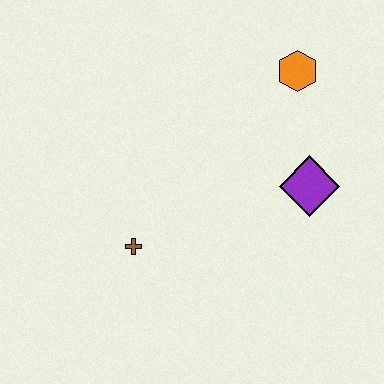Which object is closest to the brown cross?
The purple diamond is closest to the brown cross.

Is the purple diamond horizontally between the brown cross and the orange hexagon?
No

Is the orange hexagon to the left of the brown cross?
No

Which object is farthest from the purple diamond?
The brown cross is farthest from the purple diamond.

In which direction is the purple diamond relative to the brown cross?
The purple diamond is to the right of the brown cross.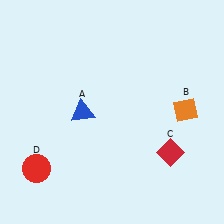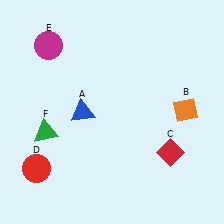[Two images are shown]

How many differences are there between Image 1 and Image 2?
There are 2 differences between the two images.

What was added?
A magenta circle (E), a green triangle (F) were added in Image 2.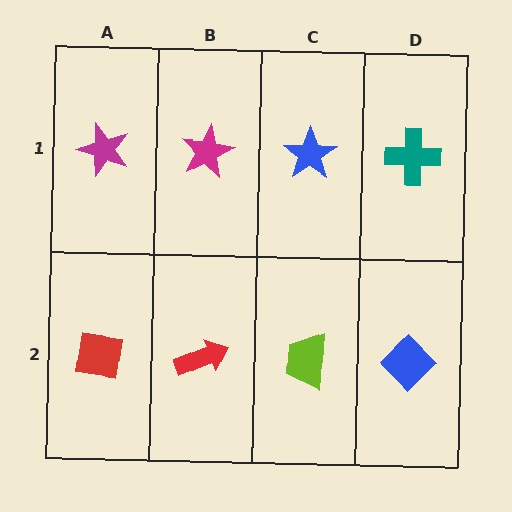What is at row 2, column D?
A blue diamond.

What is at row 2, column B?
A red arrow.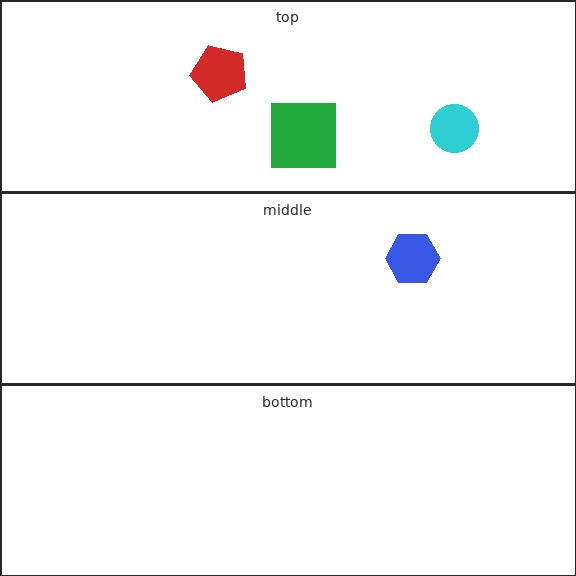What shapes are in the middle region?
The blue hexagon.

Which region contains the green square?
The top region.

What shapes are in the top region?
The red pentagon, the cyan circle, the green square.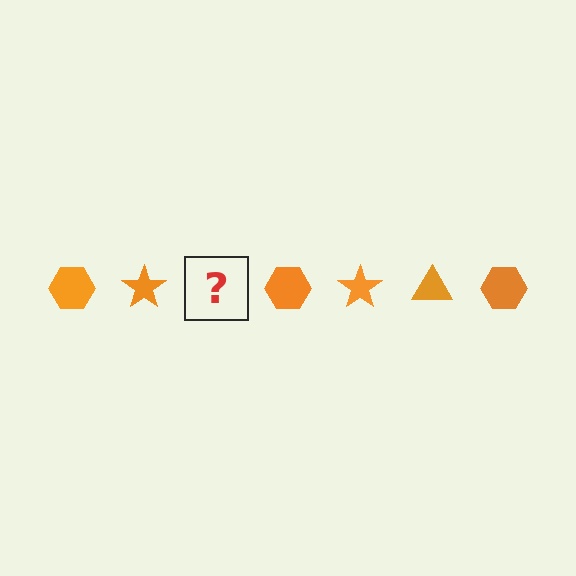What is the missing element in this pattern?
The missing element is an orange triangle.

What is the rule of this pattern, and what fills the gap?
The rule is that the pattern cycles through hexagon, star, triangle shapes in orange. The gap should be filled with an orange triangle.